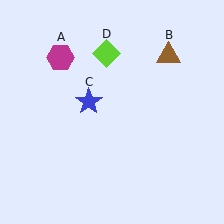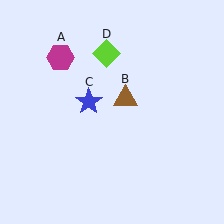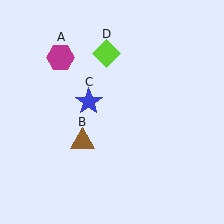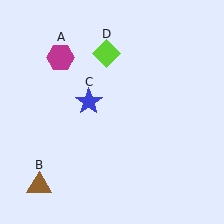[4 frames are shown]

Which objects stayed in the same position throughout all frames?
Magenta hexagon (object A) and blue star (object C) and lime diamond (object D) remained stationary.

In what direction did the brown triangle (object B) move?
The brown triangle (object B) moved down and to the left.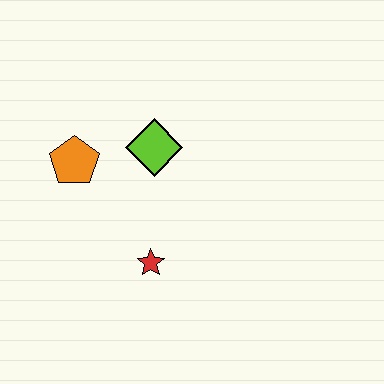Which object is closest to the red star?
The lime diamond is closest to the red star.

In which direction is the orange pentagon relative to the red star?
The orange pentagon is above the red star.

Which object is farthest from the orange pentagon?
The red star is farthest from the orange pentagon.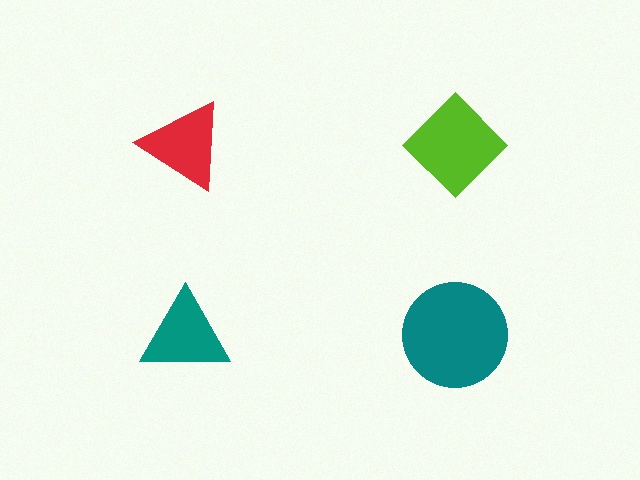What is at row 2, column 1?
A teal triangle.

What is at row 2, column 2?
A teal circle.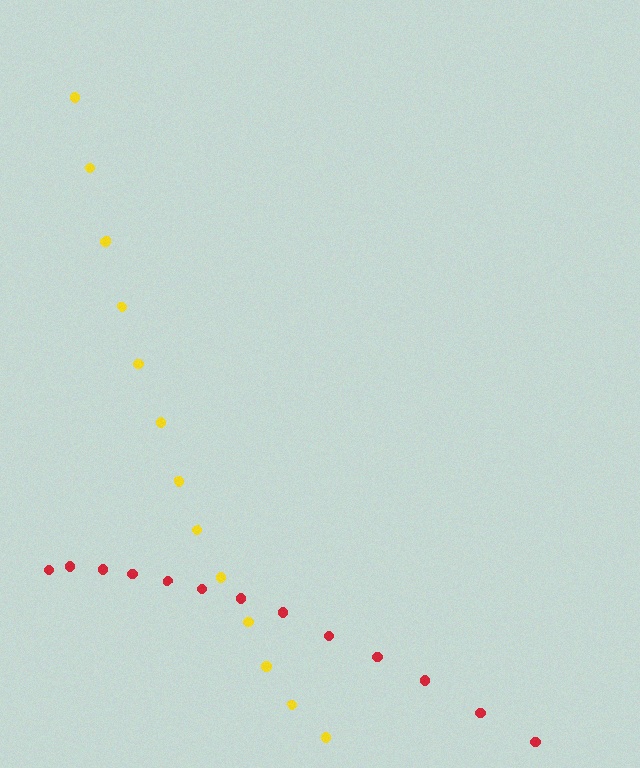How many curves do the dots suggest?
There are 2 distinct paths.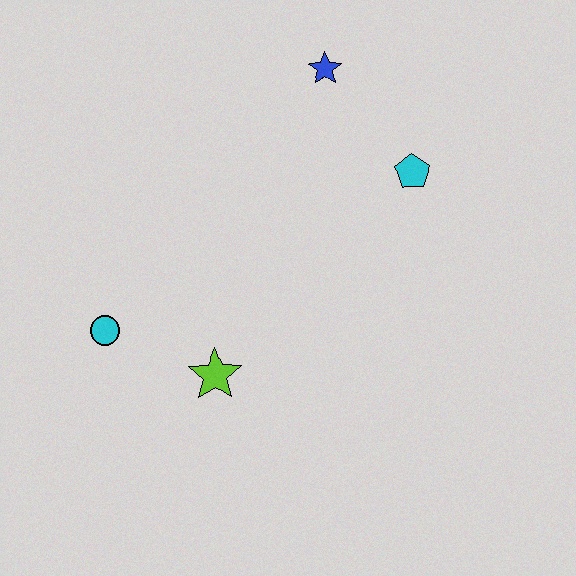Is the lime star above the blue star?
No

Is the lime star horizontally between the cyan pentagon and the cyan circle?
Yes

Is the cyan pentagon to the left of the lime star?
No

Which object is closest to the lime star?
The cyan circle is closest to the lime star.